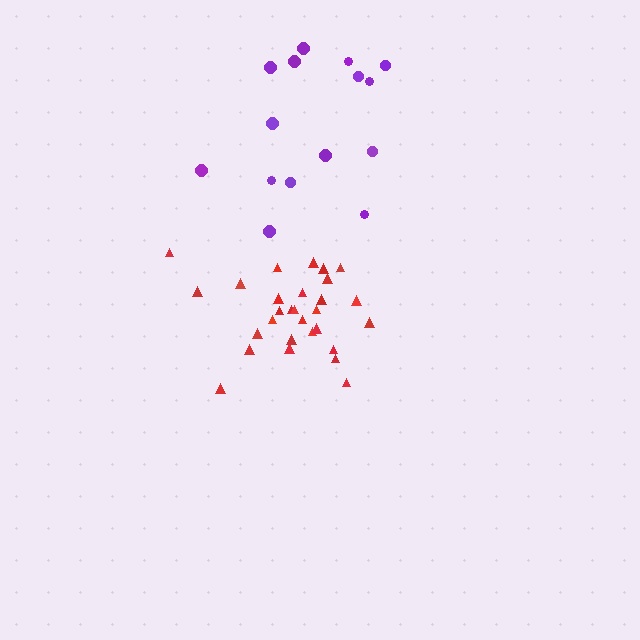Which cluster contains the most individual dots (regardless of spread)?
Red (29).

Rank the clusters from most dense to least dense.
red, purple.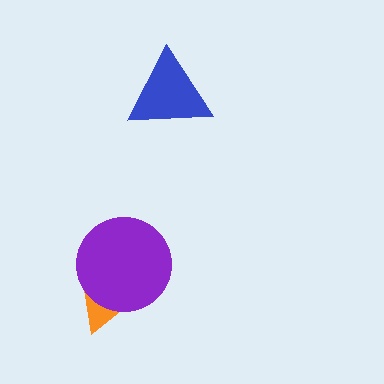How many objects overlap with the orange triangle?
1 object overlaps with the orange triangle.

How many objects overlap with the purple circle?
1 object overlaps with the purple circle.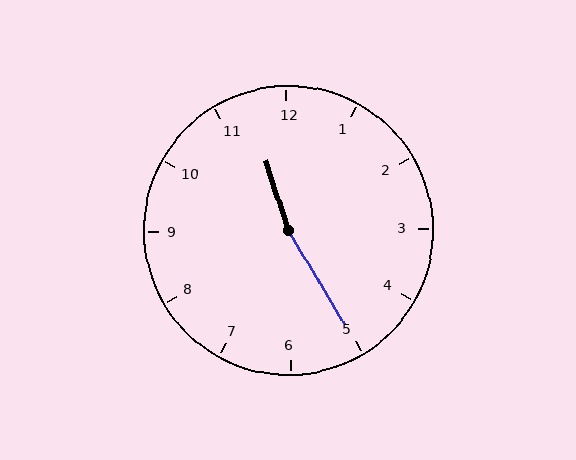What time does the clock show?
11:25.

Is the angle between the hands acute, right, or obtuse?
It is obtuse.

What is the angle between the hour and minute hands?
Approximately 168 degrees.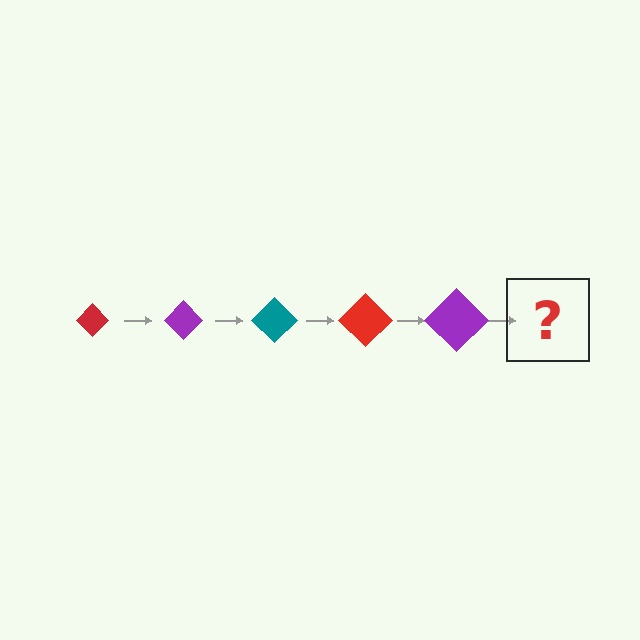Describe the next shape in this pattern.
It should be a teal diamond, larger than the previous one.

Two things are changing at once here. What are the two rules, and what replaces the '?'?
The two rules are that the diamond grows larger each step and the color cycles through red, purple, and teal. The '?' should be a teal diamond, larger than the previous one.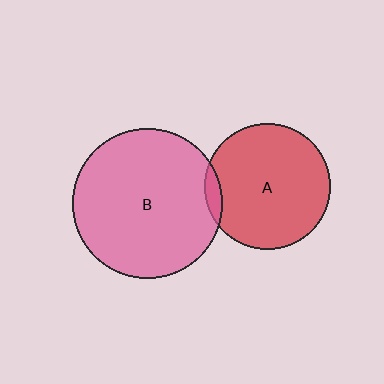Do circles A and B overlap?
Yes.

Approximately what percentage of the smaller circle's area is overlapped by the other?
Approximately 5%.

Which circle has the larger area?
Circle B (pink).